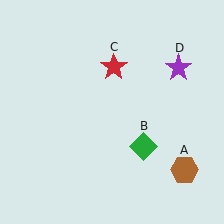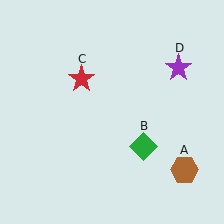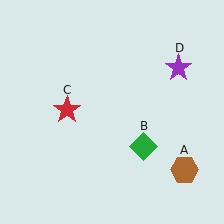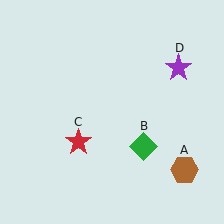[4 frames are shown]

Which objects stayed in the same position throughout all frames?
Brown hexagon (object A) and green diamond (object B) and purple star (object D) remained stationary.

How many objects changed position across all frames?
1 object changed position: red star (object C).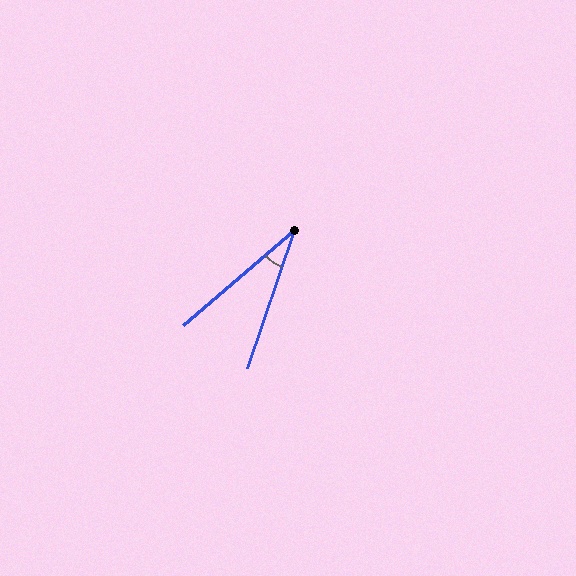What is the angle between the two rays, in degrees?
Approximately 30 degrees.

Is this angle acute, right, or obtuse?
It is acute.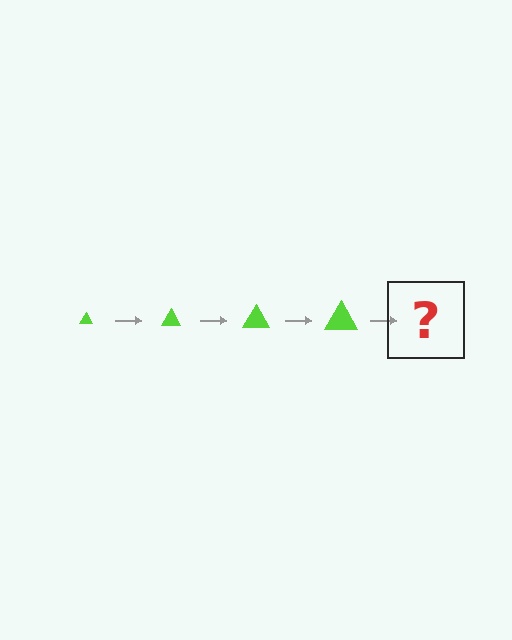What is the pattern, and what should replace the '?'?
The pattern is that the triangle gets progressively larger each step. The '?' should be a lime triangle, larger than the previous one.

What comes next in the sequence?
The next element should be a lime triangle, larger than the previous one.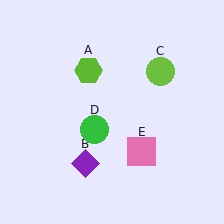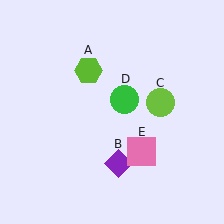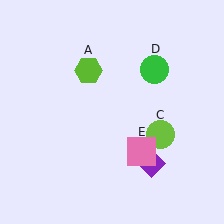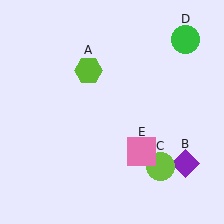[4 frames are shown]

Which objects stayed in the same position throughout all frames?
Lime hexagon (object A) and pink square (object E) remained stationary.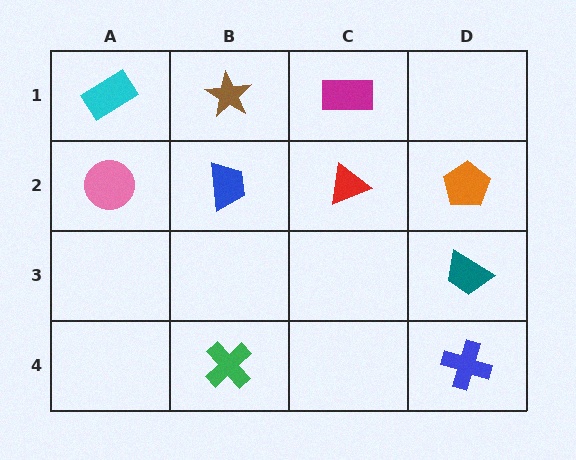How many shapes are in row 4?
2 shapes.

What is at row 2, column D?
An orange pentagon.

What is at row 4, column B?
A green cross.